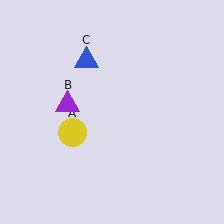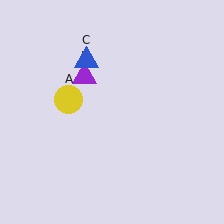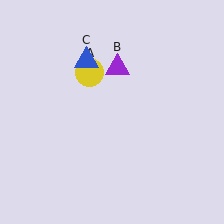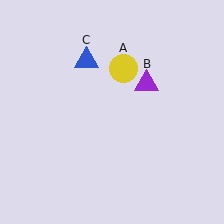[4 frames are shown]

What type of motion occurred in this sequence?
The yellow circle (object A), purple triangle (object B) rotated clockwise around the center of the scene.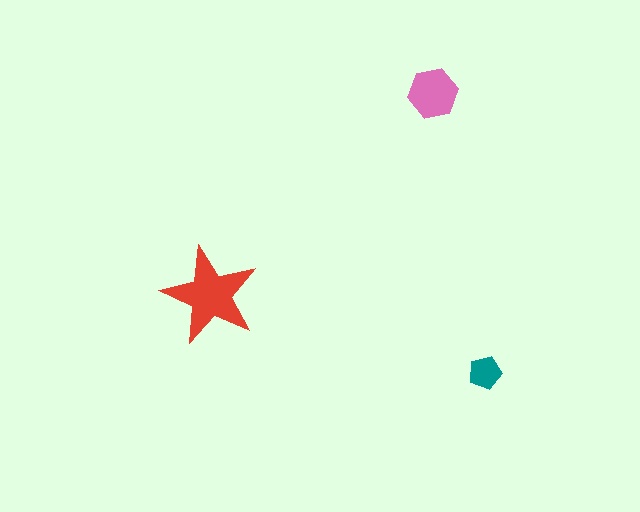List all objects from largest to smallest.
The red star, the pink hexagon, the teal pentagon.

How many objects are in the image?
There are 3 objects in the image.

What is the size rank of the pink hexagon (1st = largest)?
2nd.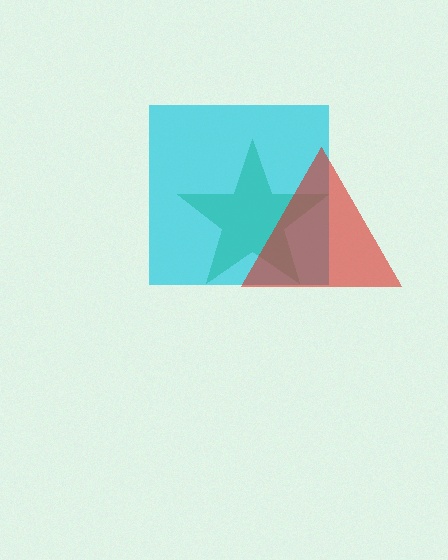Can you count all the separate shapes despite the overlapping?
Yes, there are 3 separate shapes.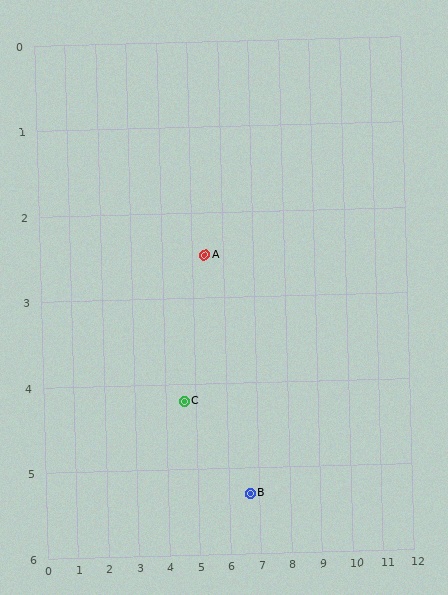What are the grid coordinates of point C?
Point C is at approximately (4.6, 4.2).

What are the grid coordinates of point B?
Point B is at approximately (6.7, 5.3).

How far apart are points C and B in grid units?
Points C and B are about 2.4 grid units apart.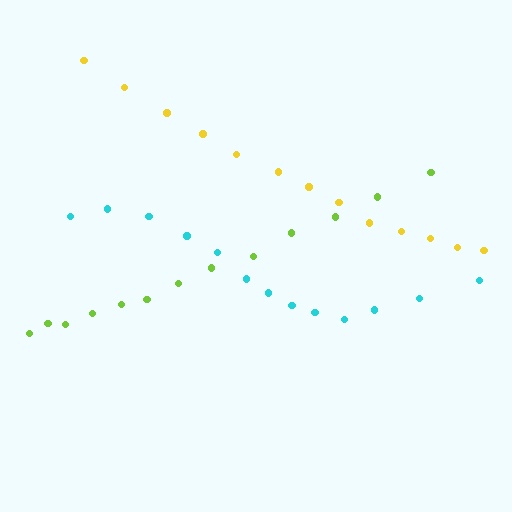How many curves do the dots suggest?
There are 3 distinct paths.